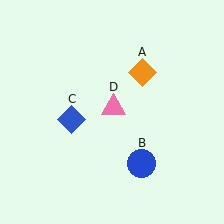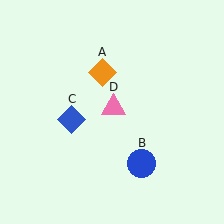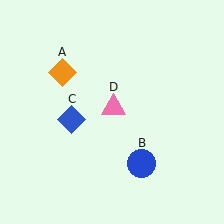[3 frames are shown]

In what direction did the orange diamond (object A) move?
The orange diamond (object A) moved left.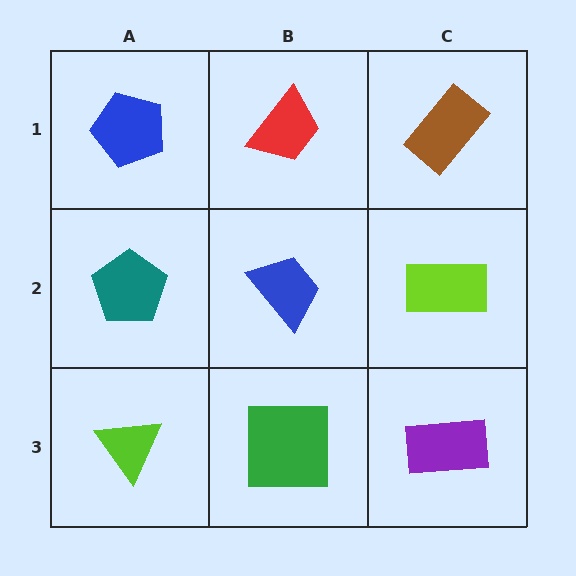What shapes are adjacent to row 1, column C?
A lime rectangle (row 2, column C), a red trapezoid (row 1, column B).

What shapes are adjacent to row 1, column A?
A teal pentagon (row 2, column A), a red trapezoid (row 1, column B).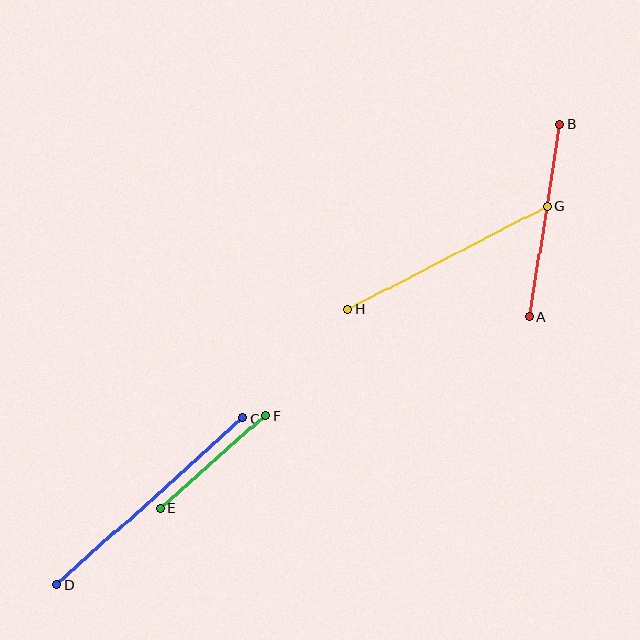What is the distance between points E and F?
The distance is approximately 141 pixels.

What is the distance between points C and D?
The distance is approximately 250 pixels.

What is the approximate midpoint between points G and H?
The midpoint is at approximately (447, 258) pixels.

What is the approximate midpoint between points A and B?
The midpoint is at approximately (545, 220) pixels.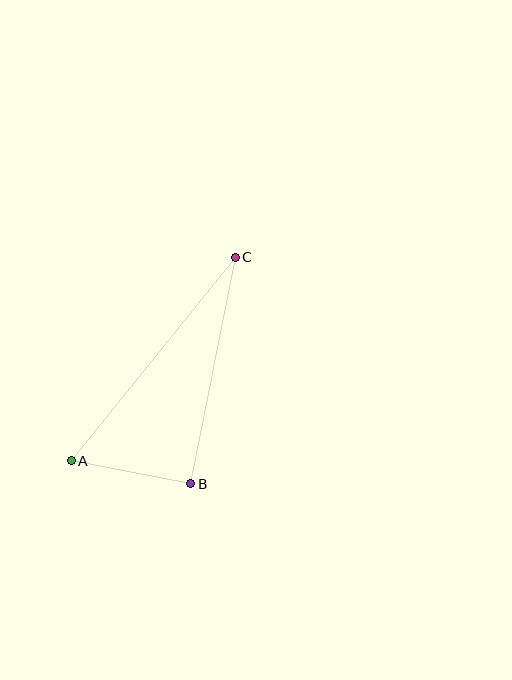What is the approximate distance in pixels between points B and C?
The distance between B and C is approximately 231 pixels.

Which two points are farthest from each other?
Points A and C are farthest from each other.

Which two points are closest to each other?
Points A and B are closest to each other.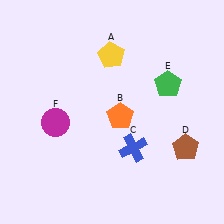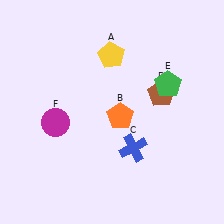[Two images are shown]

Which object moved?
The brown pentagon (D) moved up.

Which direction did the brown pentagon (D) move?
The brown pentagon (D) moved up.